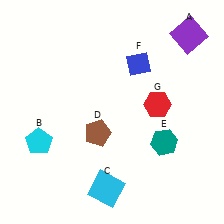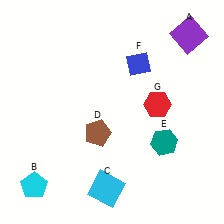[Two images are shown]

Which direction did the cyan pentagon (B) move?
The cyan pentagon (B) moved down.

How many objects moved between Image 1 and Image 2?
1 object moved between the two images.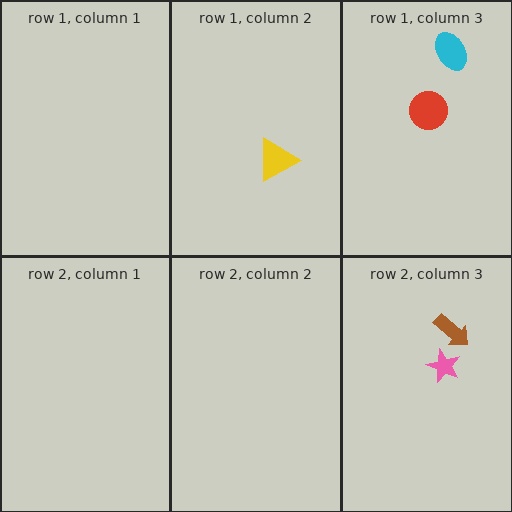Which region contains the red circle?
The row 1, column 3 region.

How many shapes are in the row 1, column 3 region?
2.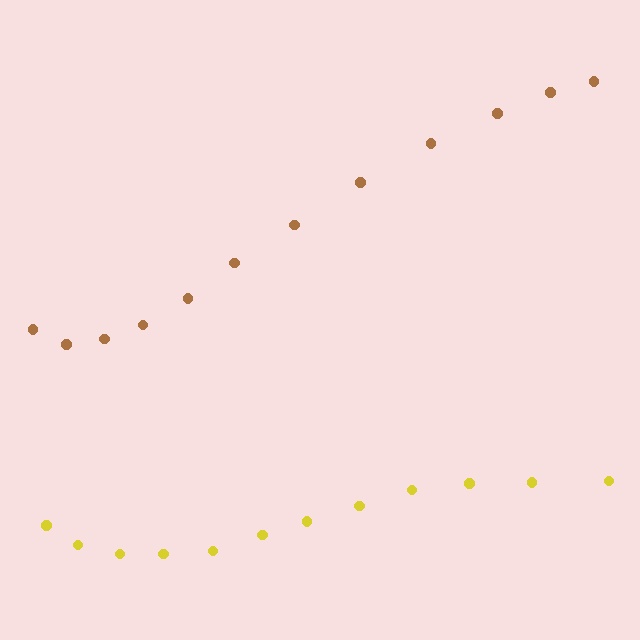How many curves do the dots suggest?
There are 2 distinct paths.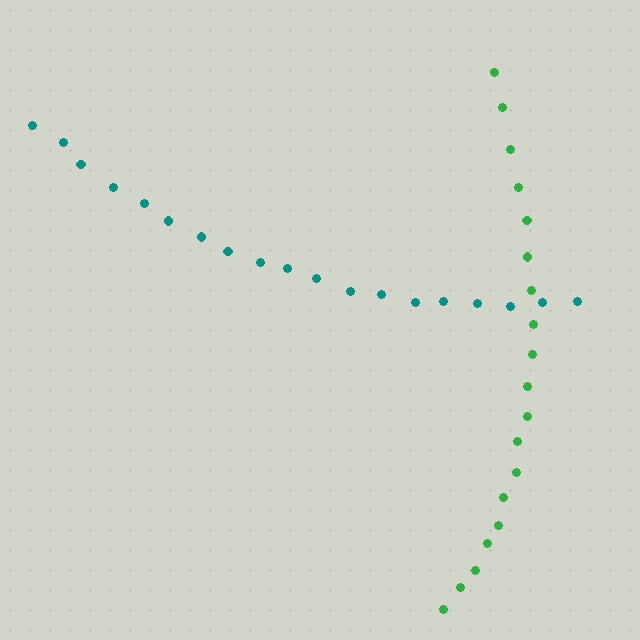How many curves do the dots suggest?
There are 2 distinct paths.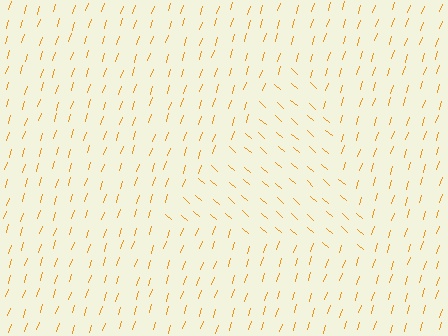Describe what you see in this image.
The image is filled with small orange line segments. A triangle region in the image has lines oriented differently from the surrounding lines, creating a visible texture boundary.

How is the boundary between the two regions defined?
The boundary is defined purely by a change in line orientation (approximately 67 degrees difference). All lines are the same color and thickness.